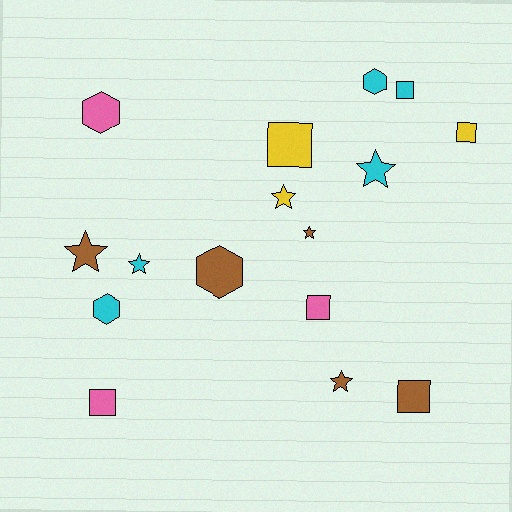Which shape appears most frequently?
Star, with 6 objects.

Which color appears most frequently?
Cyan, with 5 objects.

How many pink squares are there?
There are 2 pink squares.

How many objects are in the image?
There are 16 objects.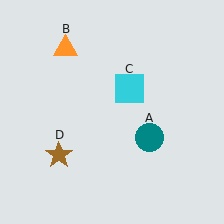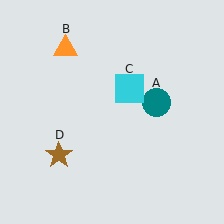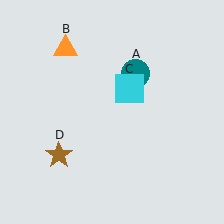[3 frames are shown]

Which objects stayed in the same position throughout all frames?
Orange triangle (object B) and cyan square (object C) and brown star (object D) remained stationary.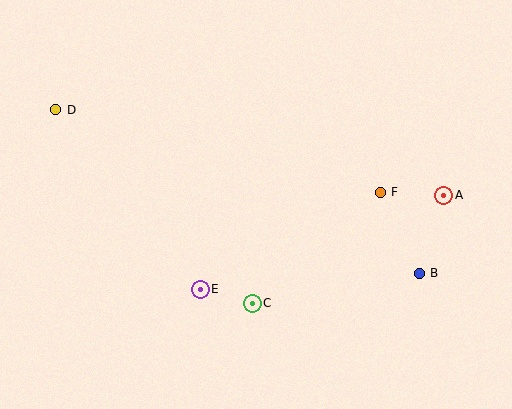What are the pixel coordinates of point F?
Point F is at (380, 192).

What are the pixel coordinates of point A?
Point A is at (444, 195).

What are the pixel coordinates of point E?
Point E is at (200, 289).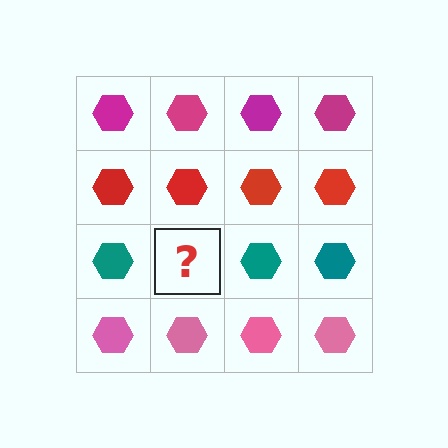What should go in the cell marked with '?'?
The missing cell should contain a teal hexagon.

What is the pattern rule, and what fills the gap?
The rule is that each row has a consistent color. The gap should be filled with a teal hexagon.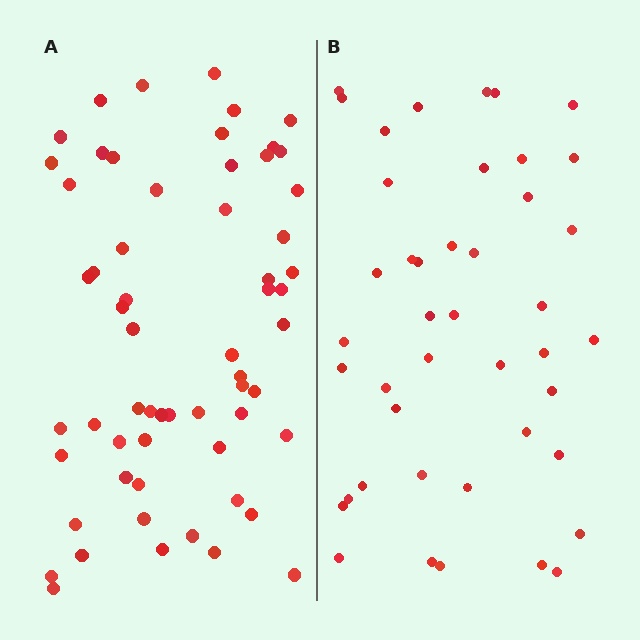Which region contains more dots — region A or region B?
Region A (the left region) has more dots.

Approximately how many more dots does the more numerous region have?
Region A has approximately 15 more dots than region B.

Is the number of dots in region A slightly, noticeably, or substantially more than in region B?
Region A has noticeably more, but not dramatically so. The ratio is roughly 1.4 to 1.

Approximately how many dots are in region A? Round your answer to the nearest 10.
About 60 dots.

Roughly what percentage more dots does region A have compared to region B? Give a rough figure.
About 40% more.